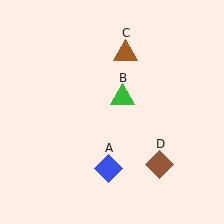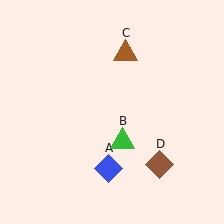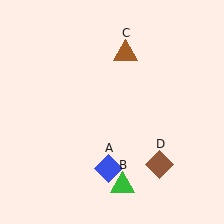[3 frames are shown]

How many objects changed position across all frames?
1 object changed position: green triangle (object B).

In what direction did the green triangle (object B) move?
The green triangle (object B) moved down.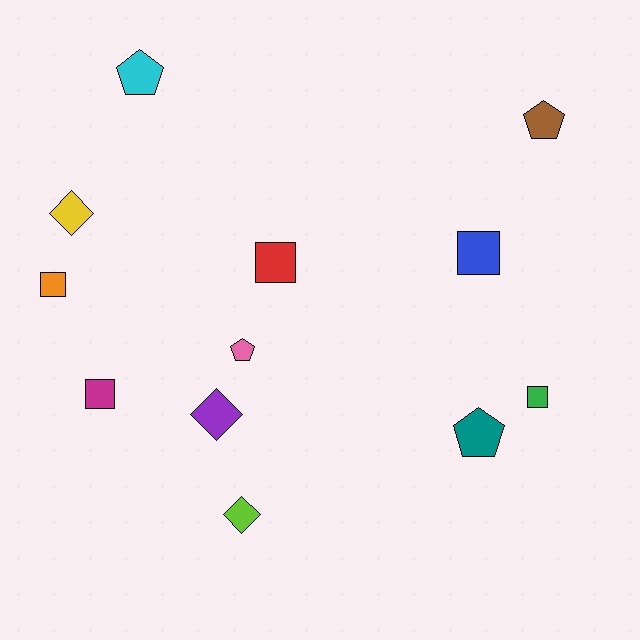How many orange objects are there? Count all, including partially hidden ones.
There is 1 orange object.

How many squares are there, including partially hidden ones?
There are 5 squares.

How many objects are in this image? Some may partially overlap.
There are 12 objects.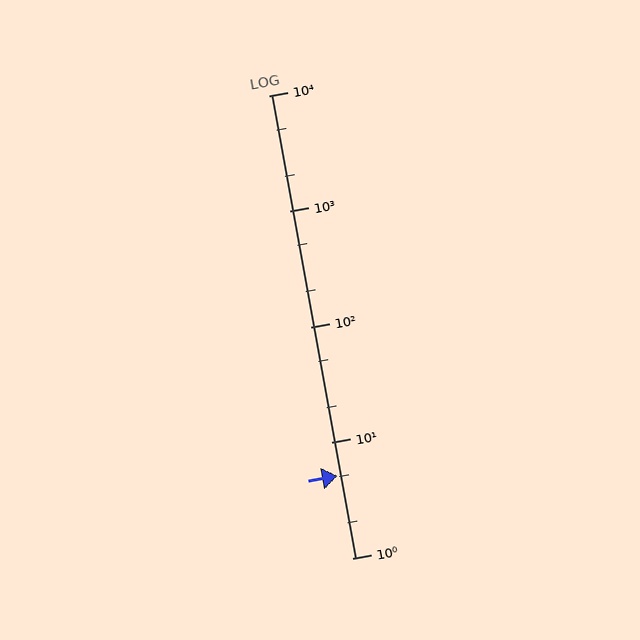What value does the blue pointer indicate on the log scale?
The pointer indicates approximately 5.1.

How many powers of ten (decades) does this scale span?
The scale spans 4 decades, from 1 to 10000.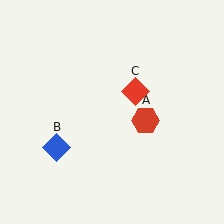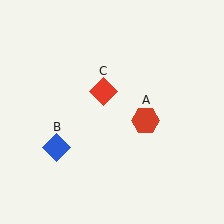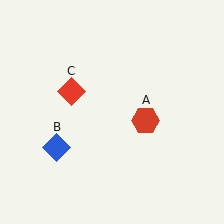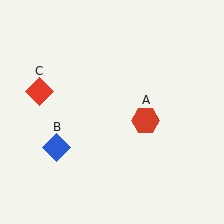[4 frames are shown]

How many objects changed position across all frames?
1 object changed position: red diamond (object C).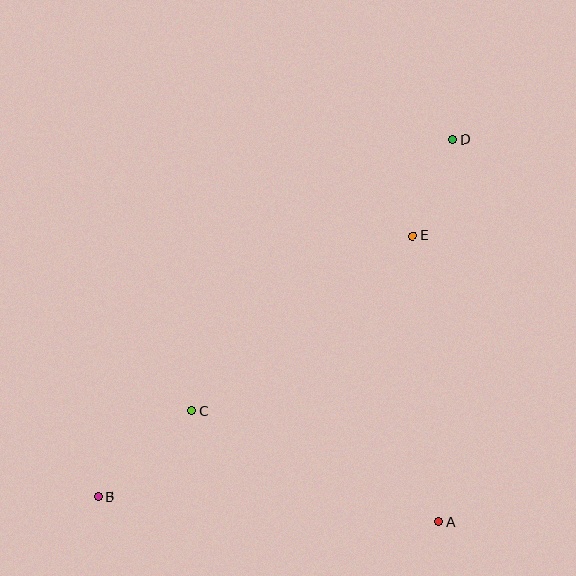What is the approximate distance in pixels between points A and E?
The distance between A and E is approximately 287 pixels.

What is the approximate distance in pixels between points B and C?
The distance between B and C is approximately 127 pixels.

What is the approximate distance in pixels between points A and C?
The distance between A and C is approximately 270 pixels.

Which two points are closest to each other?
Points D and E are closest to each other.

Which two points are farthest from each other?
Points B and D are farthest from each other.